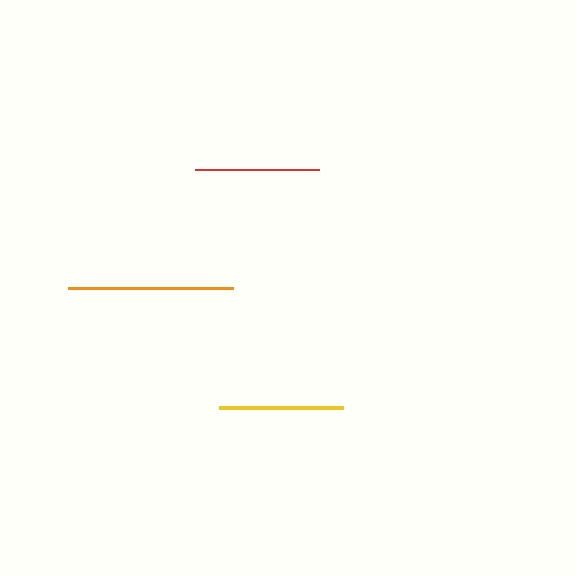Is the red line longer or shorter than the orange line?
The orange line is longer than the red line.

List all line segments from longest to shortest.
From longest to shortest: orange, yellow, red.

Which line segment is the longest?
The orange line is the longest at approximately 165 pixels.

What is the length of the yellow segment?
The yellow segment is approximately 124 pixels long.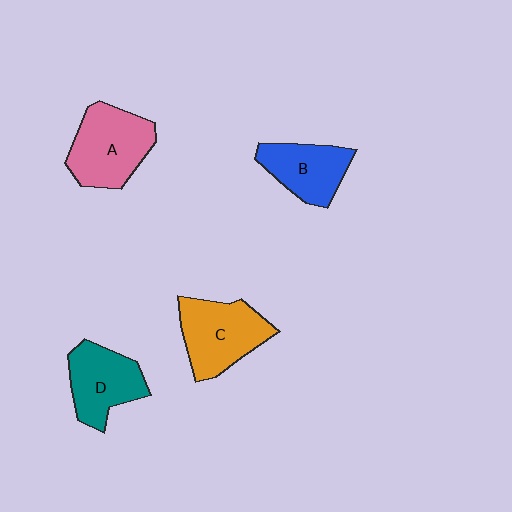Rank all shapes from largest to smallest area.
From largest to smallest: A (pink), C (orange), D (teal), B (blue).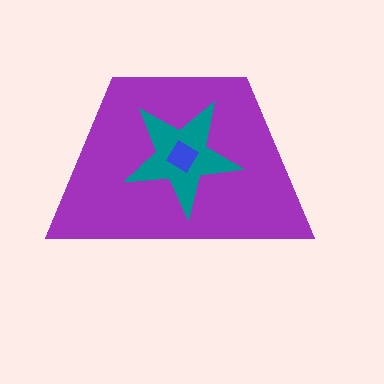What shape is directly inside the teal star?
The blue diamond.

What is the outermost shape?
The purple trapezoid.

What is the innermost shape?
The blue diamond.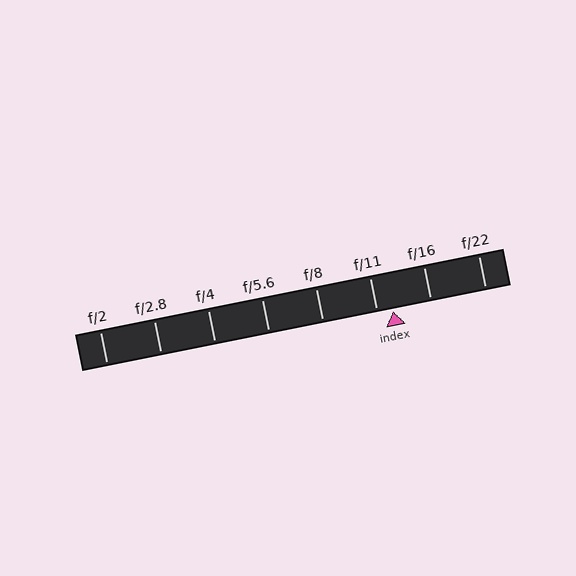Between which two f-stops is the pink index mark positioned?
The index mark is between f/11 and f/16.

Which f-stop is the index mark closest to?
The index mark is closest to f/11.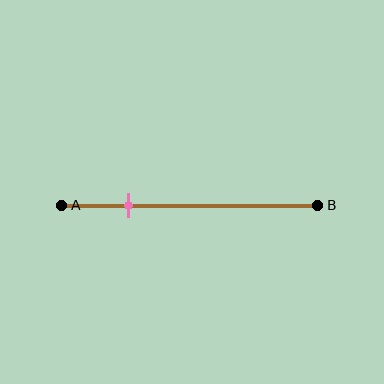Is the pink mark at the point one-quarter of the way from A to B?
Yes, the mark is approximately at the one-quarter point.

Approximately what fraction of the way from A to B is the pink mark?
The pink mark is approximately 25% of the way from A to B.